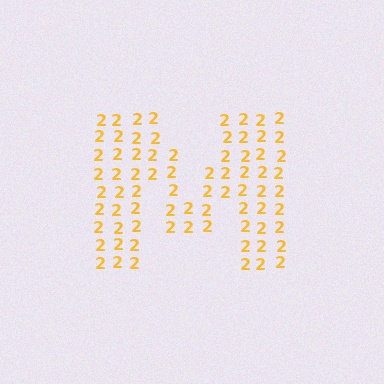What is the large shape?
The large shape is the letter M.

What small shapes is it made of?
It is made of small digit 2's.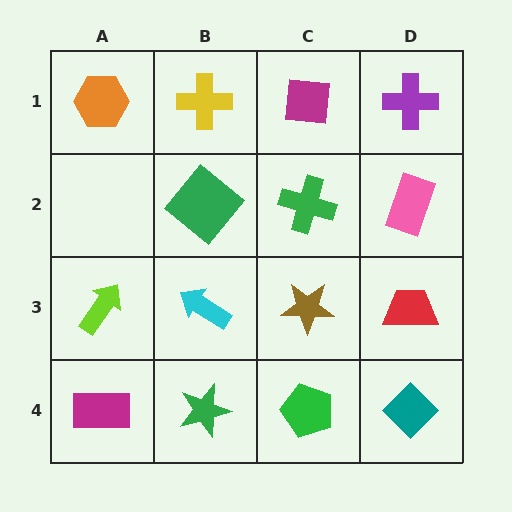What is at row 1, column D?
A purple cross.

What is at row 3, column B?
A cyan arrow.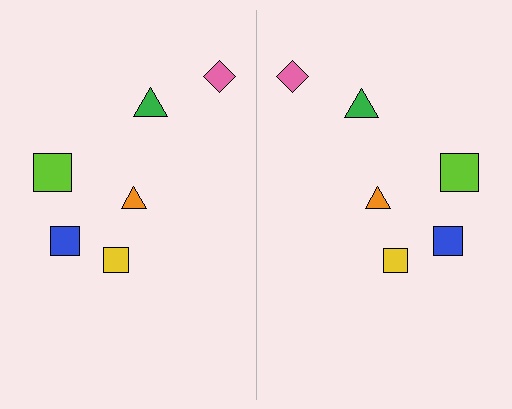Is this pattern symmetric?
Yes, this pattern has bilateral (reflection) symmetry.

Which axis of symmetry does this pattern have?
The pattern has a vertical axis of symmetry running through the center of the image.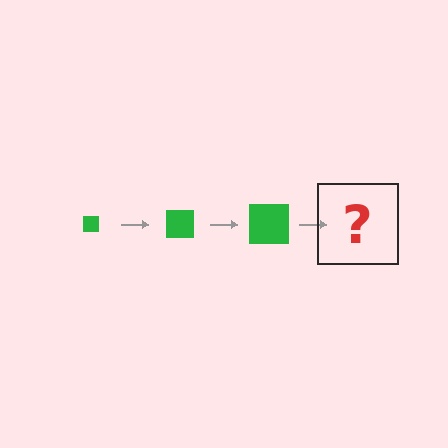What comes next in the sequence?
The next element should be a green square, larger than the previous one.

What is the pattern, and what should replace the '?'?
The pattern is that the square gets progressively larger each step. The '?' should be a green square, larger than the previous one.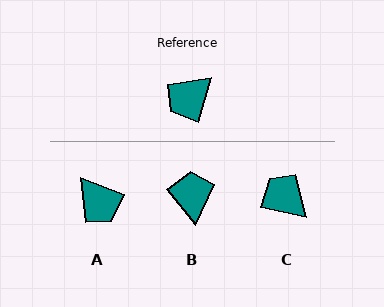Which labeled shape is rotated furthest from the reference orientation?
B, about 124 degrees away.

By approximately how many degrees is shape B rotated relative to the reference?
Approximately 124 degrees clockwise.